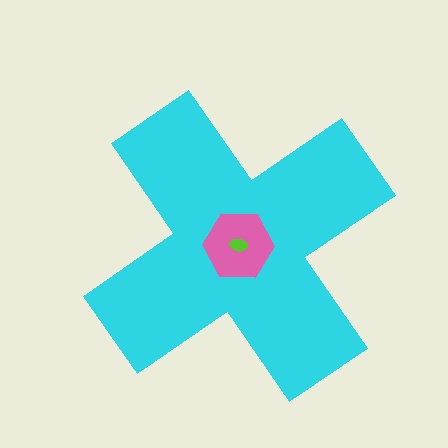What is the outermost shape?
The cyan cross.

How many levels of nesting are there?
3.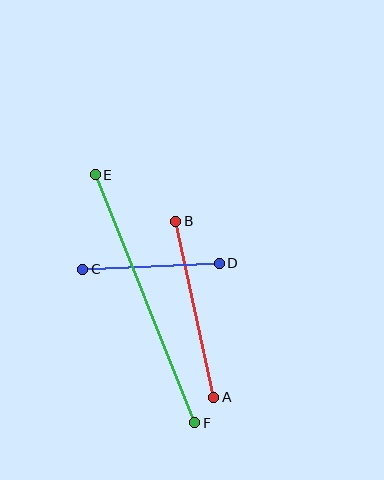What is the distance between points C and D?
The distance is approximately 137 pixels.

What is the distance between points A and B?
The distance is approximately 180 pixels.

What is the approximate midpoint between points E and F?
The midpoint is at approximately (145, 299) pixels.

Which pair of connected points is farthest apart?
Points E and F are farthest apart.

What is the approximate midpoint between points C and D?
The midpoint is at approximately (151, 266) pixels.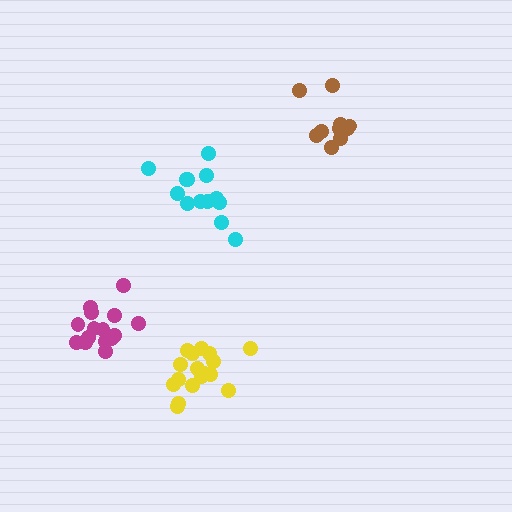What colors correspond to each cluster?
The clusters are colored: brown, yellow, magenta, cyan.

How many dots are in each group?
Group 1: 11 dots, Group 2: 17 dots, Group 3: 15 dots, Group 4: 13 dots (56 total).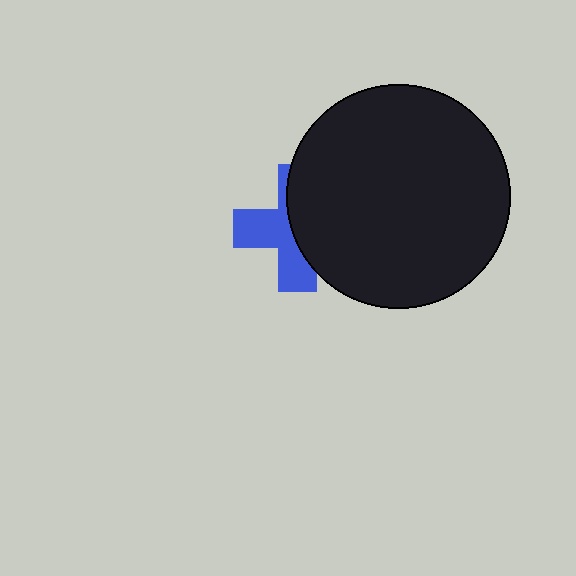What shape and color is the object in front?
The object in front is a black circle.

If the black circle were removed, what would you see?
You would see the complete blue cross.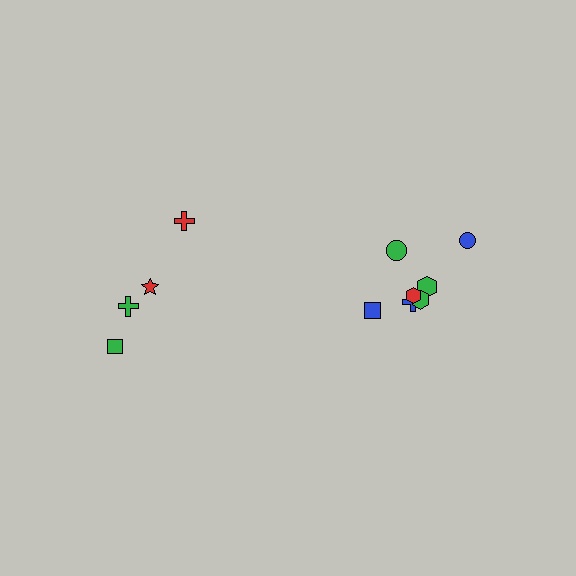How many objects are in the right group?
There are 7 objects.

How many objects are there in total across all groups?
There are 11 objects.